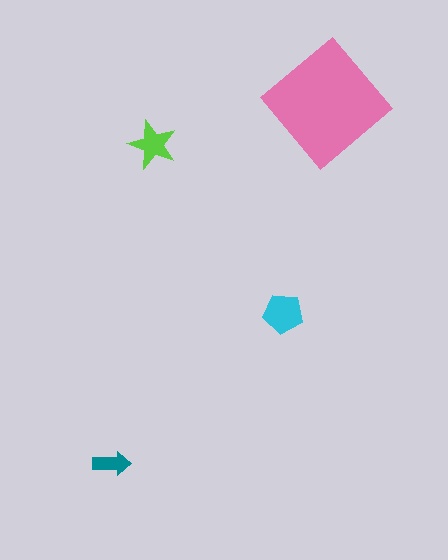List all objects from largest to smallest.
The pink diamond, the cyan pentagon, the lime star, the teal arrow.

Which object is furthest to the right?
The pink diamond is rightmost.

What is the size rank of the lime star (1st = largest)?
3rd.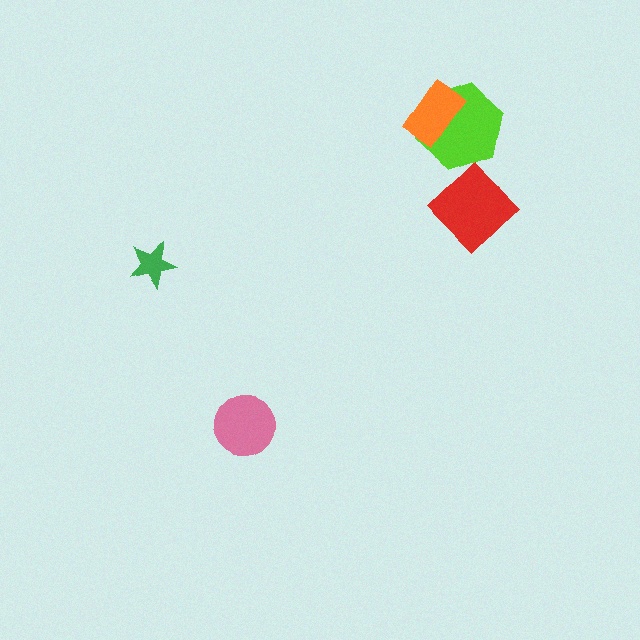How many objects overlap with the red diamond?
0 objects overlap with the red diamond.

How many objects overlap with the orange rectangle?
1 object overlaps with the orange rectangle.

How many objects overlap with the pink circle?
0 objects overlap with the pink circle.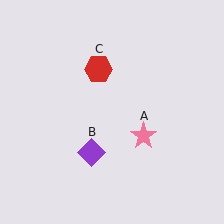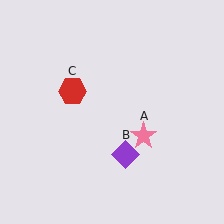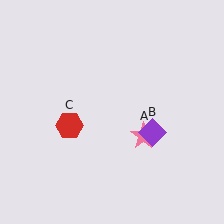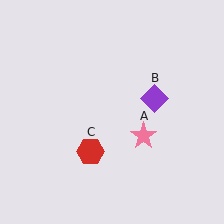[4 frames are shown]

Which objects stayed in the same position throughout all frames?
Pink star (object A) remained stationary.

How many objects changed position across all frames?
2 objects changed position: purple diamond (object B), red hexagon (object C).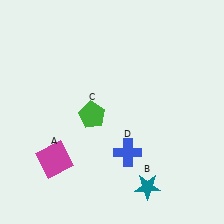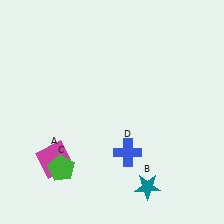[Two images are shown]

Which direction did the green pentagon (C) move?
The green pentagon (C) moved down.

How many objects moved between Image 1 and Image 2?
1 object moved between the two images.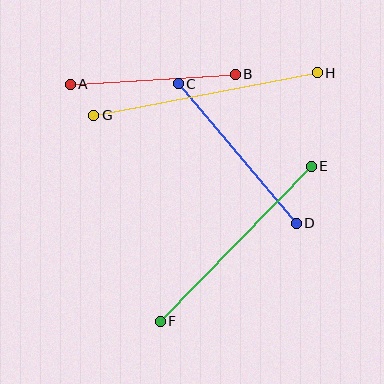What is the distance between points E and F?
The distance is approximately 216 pixels.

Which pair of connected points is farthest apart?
Points G and H are farthest apart.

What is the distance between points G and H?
The distance is approximately 227 pixels.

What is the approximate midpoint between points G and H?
The midpoint is at approximately (205, 94) pixels.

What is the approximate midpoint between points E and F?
The midpoint is at approximately (236, 244) pixels.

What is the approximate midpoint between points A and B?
The midpoint is at approximately (153, 79) pixels.